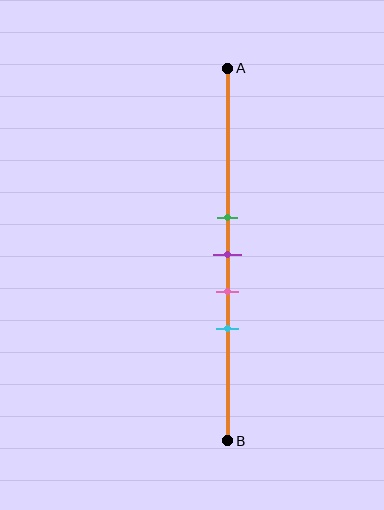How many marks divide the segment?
There are 4 marks dividing the segment.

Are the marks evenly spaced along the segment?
Yes, the marks are approximately evenly spaced.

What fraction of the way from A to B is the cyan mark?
The cyan mark is approximately 70% (0.7) of the way from A to B.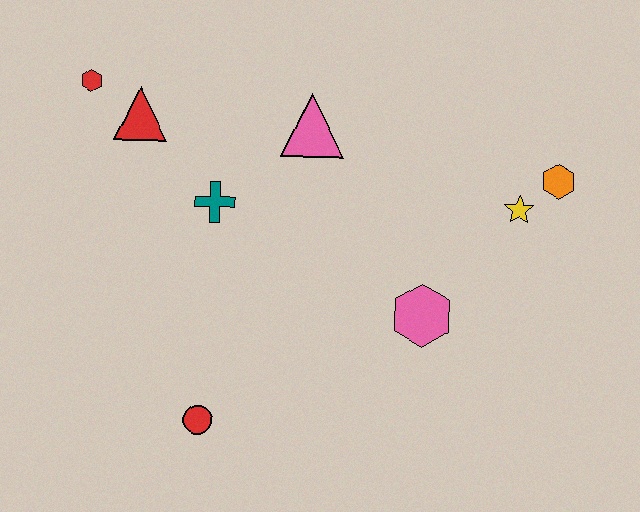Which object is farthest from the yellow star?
The red hexagon is farthest from the yellow star.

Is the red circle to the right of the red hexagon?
Yes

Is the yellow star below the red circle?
No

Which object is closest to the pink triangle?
The teal cross is closest to the pink triangle.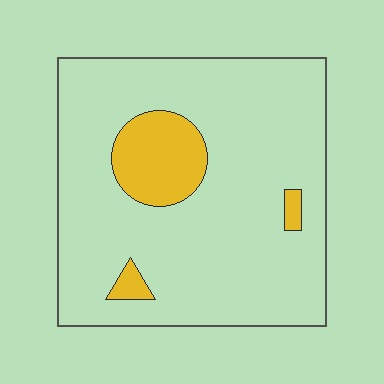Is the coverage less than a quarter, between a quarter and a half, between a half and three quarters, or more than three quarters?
Less than a quarter.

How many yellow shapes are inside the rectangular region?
3.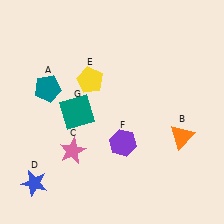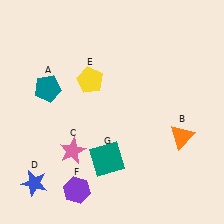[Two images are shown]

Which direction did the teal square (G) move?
The teal square (G) moved down.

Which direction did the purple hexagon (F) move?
The purple hexagon (F) moved down.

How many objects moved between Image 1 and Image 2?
2 objects moved between the two images.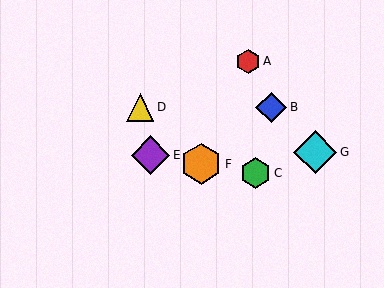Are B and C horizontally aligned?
No, B is at y≈107 and C is at y≈173.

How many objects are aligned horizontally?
2 objects (B, D) are aligned horizontally.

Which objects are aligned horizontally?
Objects B, D are aligned horizontally.